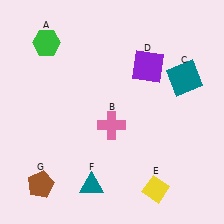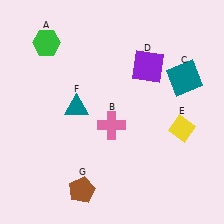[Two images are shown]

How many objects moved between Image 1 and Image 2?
3 objects moved between the two images.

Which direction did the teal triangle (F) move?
The teal triangle (F) moved up.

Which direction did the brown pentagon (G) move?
The brown pentagon (G) moved right.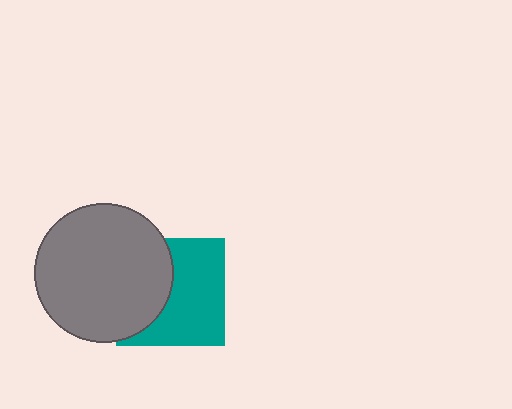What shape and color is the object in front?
The object in front is a gray circle.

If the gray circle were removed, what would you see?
You would see the complete teal square.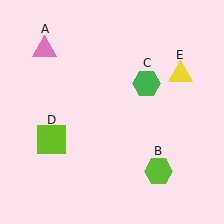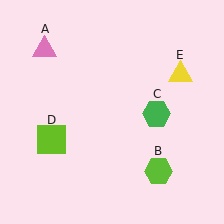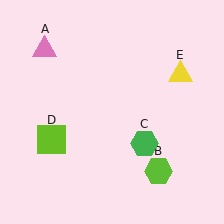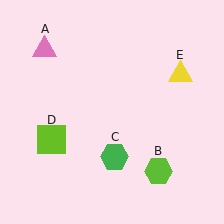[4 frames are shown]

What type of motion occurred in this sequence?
The green hexagon (object C) rotated clockwise around the center of the scene.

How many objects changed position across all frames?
1 object changed position: green hexagon (object C).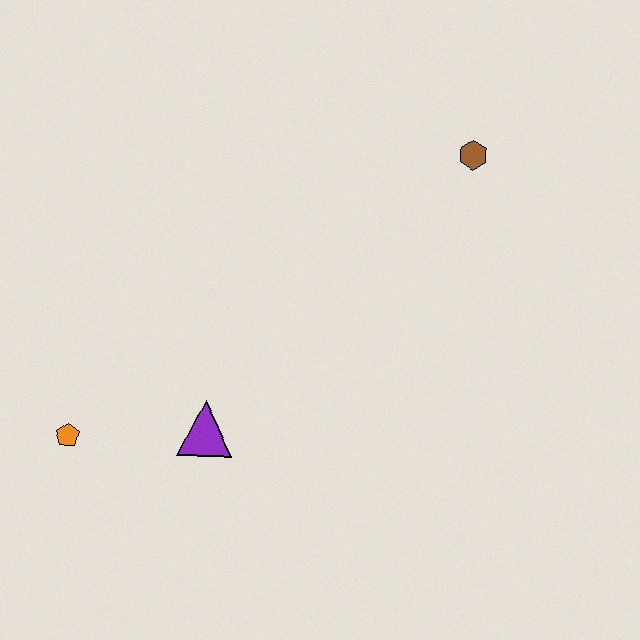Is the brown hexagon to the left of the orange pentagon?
No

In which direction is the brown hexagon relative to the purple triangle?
The brown hexagon is above the purple triangle.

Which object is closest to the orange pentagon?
The purple triangle is closest to the orange pentagon.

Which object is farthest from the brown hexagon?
The orange pentagon is farthest from the brown hexagon.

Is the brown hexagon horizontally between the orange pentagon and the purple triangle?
No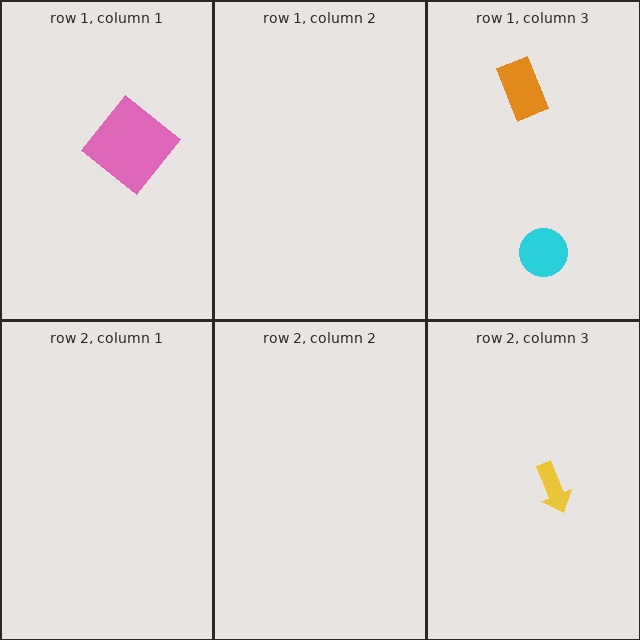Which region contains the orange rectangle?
The row 1, column 3 region.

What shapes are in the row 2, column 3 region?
The yellow arrow.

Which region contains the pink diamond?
The row 1, column 1 region.